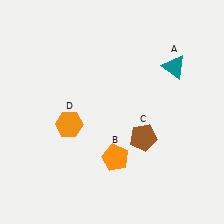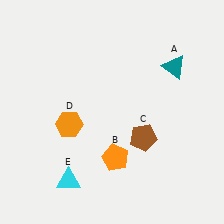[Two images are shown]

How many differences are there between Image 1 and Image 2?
There is 1 difference between the two images.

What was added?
A cyan triangle (E) was added in Image 2.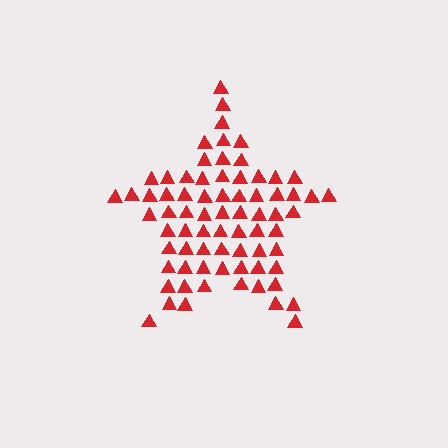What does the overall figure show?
The overall figure shows a star.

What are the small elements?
The small elements are triangles.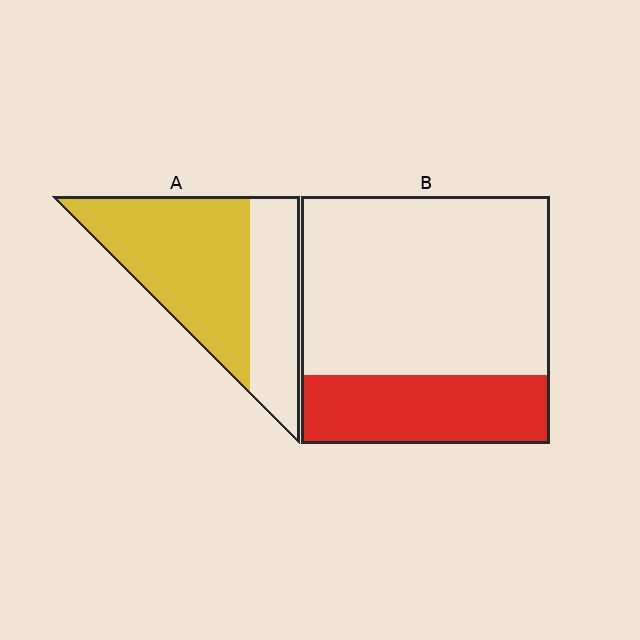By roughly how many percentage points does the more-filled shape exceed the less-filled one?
By roughly 35 percentage points (A over B).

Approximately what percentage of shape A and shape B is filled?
A is approximately 65% and B is approximately 30%.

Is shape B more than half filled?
No.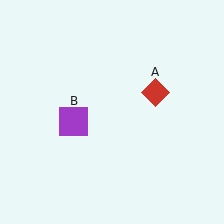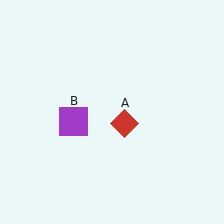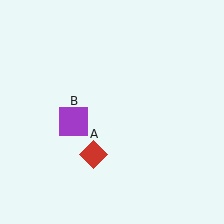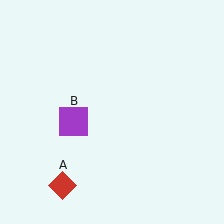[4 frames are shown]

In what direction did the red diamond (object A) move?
The red diamond (object A) moved down and to the left.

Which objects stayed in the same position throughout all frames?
Purple square (object B) remained stationary.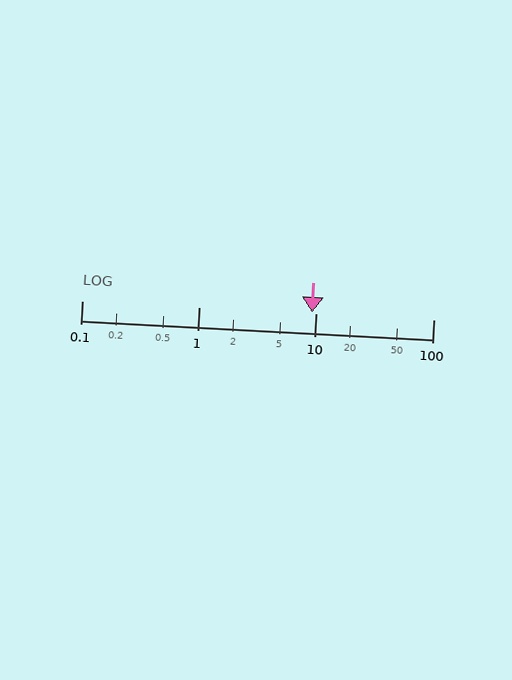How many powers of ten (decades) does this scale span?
The scale spans 3 decades, from 0.1 to 100.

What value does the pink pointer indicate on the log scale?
The pointer indicates approximately 9.3.